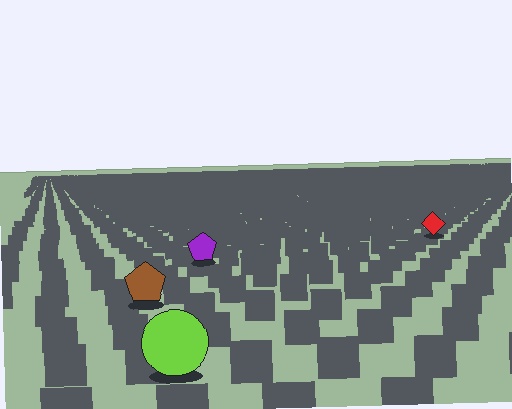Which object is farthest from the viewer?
The red diamond is farthest from the viewer. It appears smaller and the ground texture around it is denser.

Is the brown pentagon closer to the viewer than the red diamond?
Yes. The brown pentagon is closer — you can tell from the texture gradient: the ground texture is coarser near it.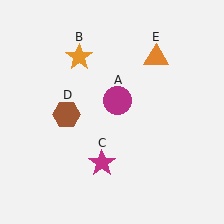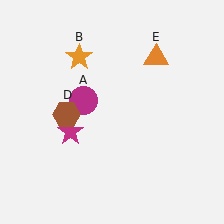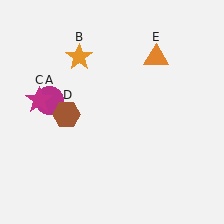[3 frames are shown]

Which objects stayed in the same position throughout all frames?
Orange star (object B) and brown hexagon (object D) and orange triangle (object E) remained stationary.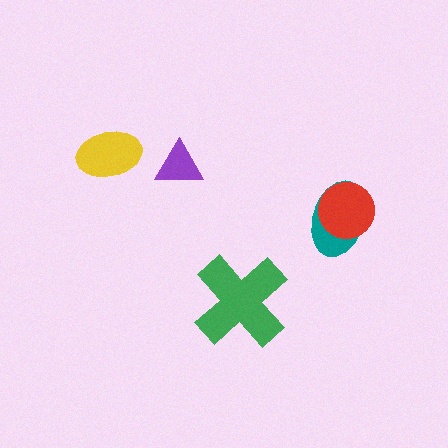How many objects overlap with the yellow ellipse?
0 objects overlap with the yellow ellipse.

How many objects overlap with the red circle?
1 object overlaps with the red circle.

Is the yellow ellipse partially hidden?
No, no other shape covers it.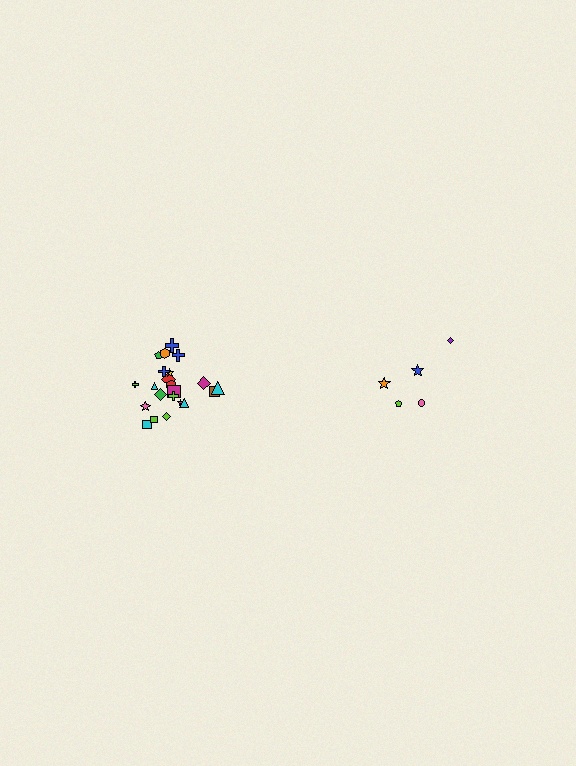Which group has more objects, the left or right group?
The left group.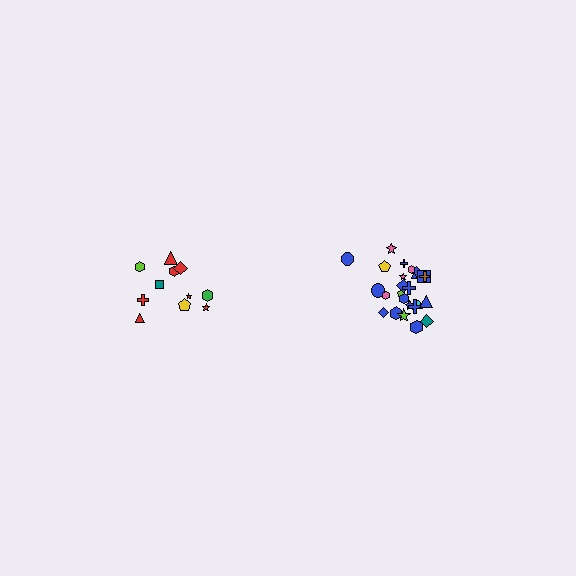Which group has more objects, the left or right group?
The right group.